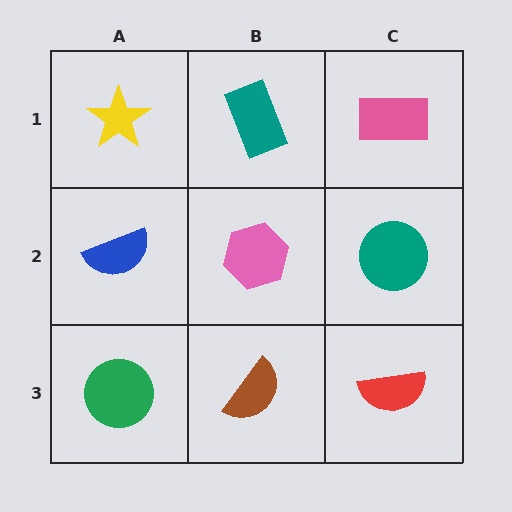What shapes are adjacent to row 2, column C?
A pink rectangle (row 1, column C), a red semicircle (row 3, column C), a pink hexagon (row 2, column B).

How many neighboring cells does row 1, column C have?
2.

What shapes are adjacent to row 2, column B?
A teal rectangle (row 1, column B), a brown semicircle (row 3, column B), a blue semicircle (row 2, column A), a teal circle (row 2, column C).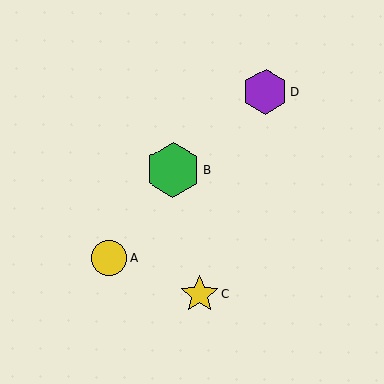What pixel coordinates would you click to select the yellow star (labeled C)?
Click at (199, 295) to select the yellow star C.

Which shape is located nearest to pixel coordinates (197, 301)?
The yellow star (labeled C) at (199, 295) is nearest to that location.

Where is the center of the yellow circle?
The center of the yellow circle is at (109, 258).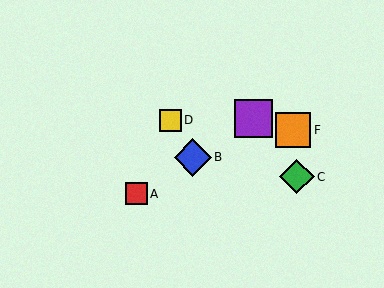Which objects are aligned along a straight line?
Objects A, B, E are aligned along a straight line.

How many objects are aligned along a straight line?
3 objects (A, B, E) are aligned along a straight line.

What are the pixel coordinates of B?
Object B is at (193, 157).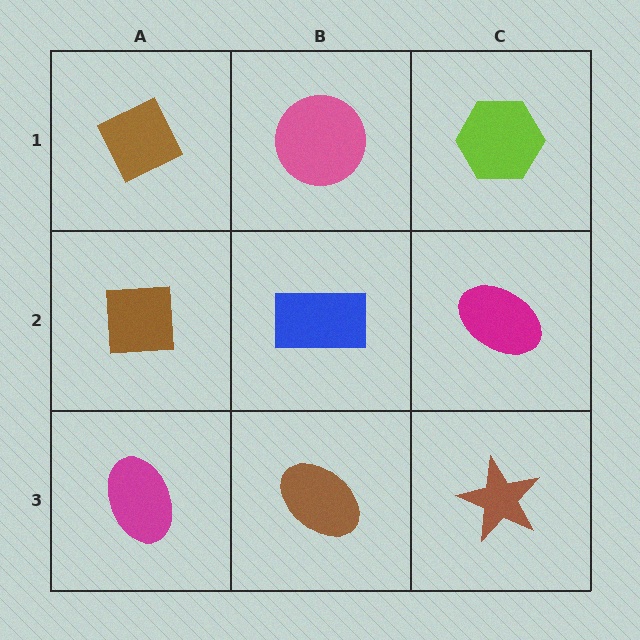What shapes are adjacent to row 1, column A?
A brown square (row 2, column A), a pink circle (row 1, column B).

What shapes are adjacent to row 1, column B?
A blue rectangle (row 2, column B), a brown diamond (row 1, column A), a lime hexagon (row 1, column C).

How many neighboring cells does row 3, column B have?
3.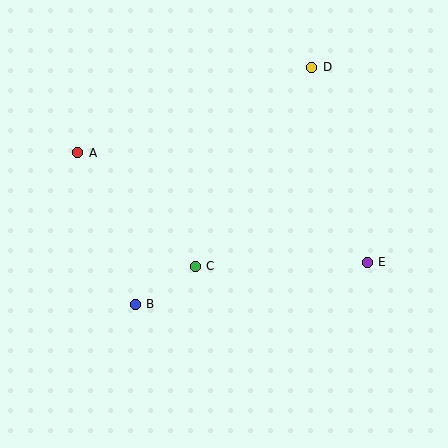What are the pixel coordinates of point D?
Point D is at (312, 67).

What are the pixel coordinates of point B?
Point B is at (135, 304).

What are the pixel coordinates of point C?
Point C is at (195, 266).